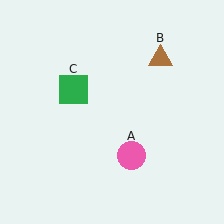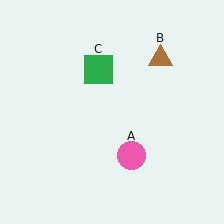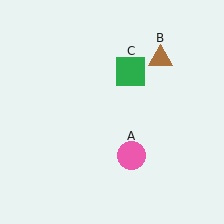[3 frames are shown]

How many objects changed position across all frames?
1 object changed position: green square (object C).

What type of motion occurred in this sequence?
The green square (object C) rotated clockwise around the center of the scene.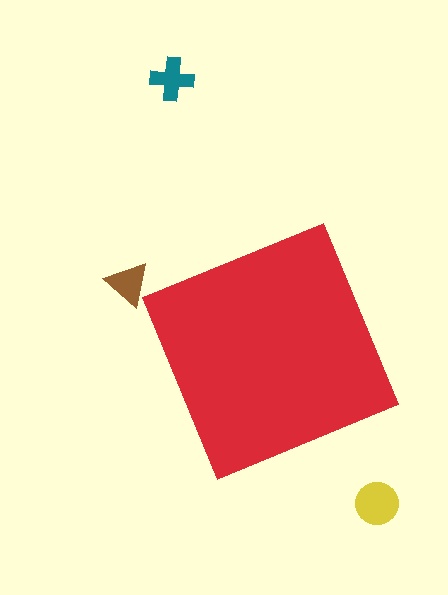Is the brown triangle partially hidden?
No, the brown triangle is fully visible.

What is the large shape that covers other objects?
A red square.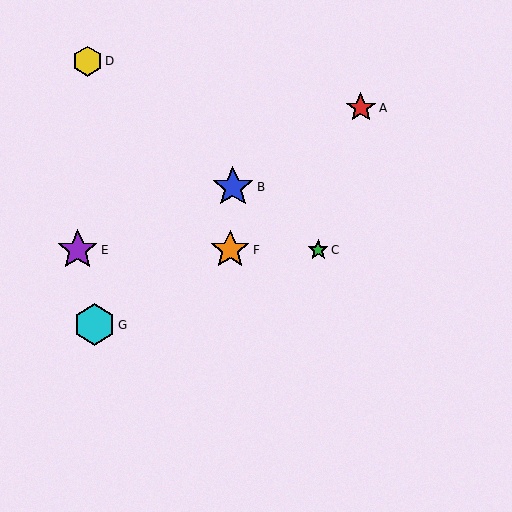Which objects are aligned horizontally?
Objects C, E, F are aligned horizontally.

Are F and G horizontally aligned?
No, F is at y≈250 and G is at y≈325.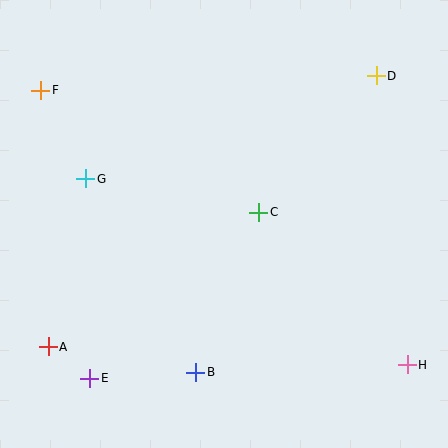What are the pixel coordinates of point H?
Point H is at (407, 365).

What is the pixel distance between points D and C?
The distance between D and C is 180 pixels.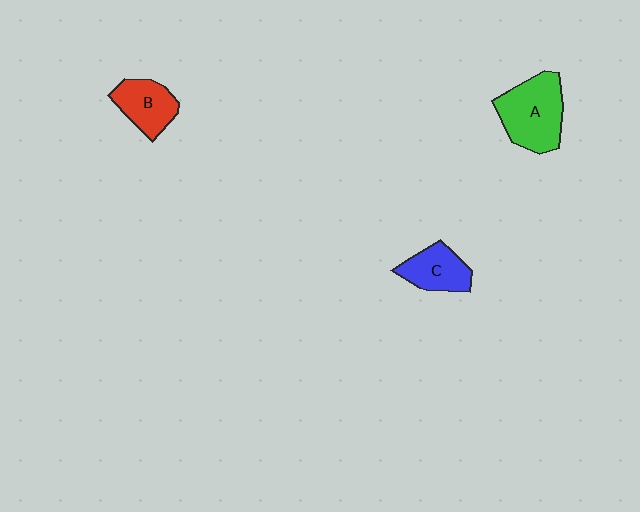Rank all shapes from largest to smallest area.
From largest to smallest: A (green), B (red), C (blue).